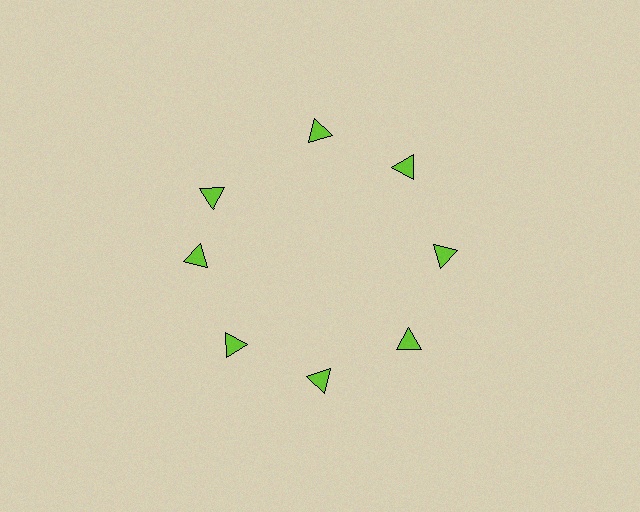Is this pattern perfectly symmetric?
No. The 8 lime triangles are arranged in a ring, but one element near the 10 o'clock position is rotated out of alignment along the ring, breaking the 8-fold rotational symmetry.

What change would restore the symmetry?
The symmetry would be restored by rotating it back into even spacing with its neighbors so that all 8 triangles sit at equal angles and equal distance from the center.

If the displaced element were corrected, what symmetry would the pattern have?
It would have 8-fold rotational symmetry — the pattern would map onto itself every 45 degrees.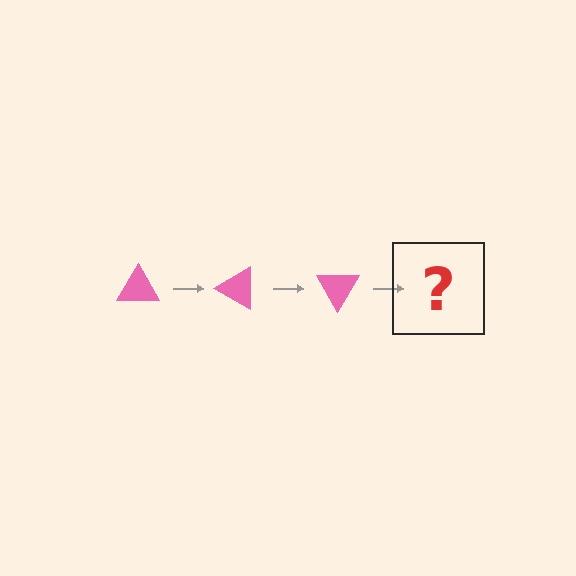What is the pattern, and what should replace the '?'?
The pattern is that the triangle rotates 30 degrees each step. The '?' should be a pink triangle rotated 90 degrees.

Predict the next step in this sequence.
The next step is a pink triangle rotated 90 degrees.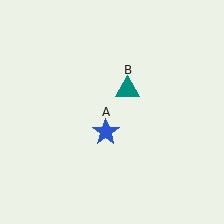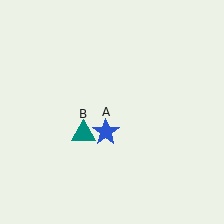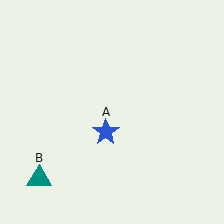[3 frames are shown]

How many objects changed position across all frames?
1 object changed position: teal triangle (object B).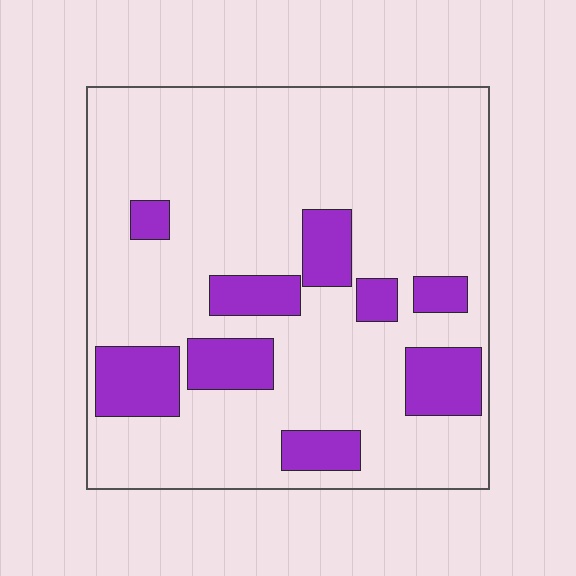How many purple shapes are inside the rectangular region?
9.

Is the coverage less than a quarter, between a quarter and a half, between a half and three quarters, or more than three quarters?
Less than a quarter.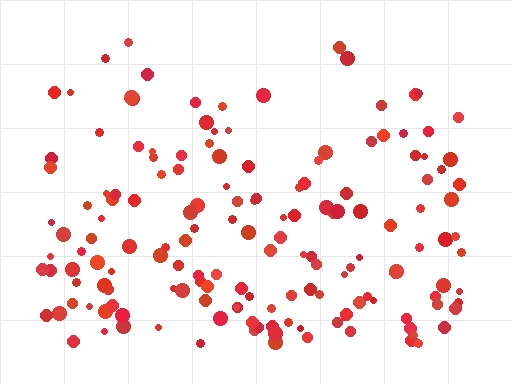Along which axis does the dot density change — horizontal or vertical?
Vertical.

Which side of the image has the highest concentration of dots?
The bottom.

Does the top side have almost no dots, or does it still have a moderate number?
Still a moderate number, just noticeably fewer than the bottom.